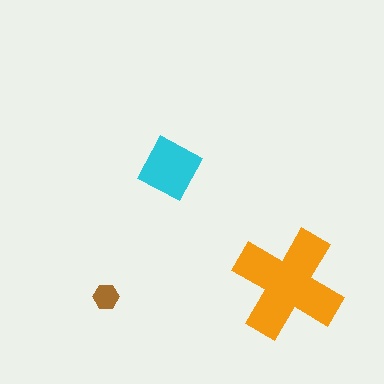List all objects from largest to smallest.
The orange cross, the cyan diamond, the brown hexagon.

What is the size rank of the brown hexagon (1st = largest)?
3rd.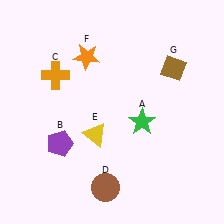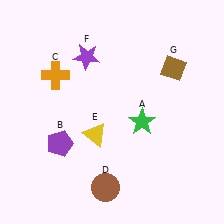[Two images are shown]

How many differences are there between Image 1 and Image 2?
There is 1 difference between the two images.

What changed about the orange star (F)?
In Image 1, F is orange. In Image 2, it changed to purple.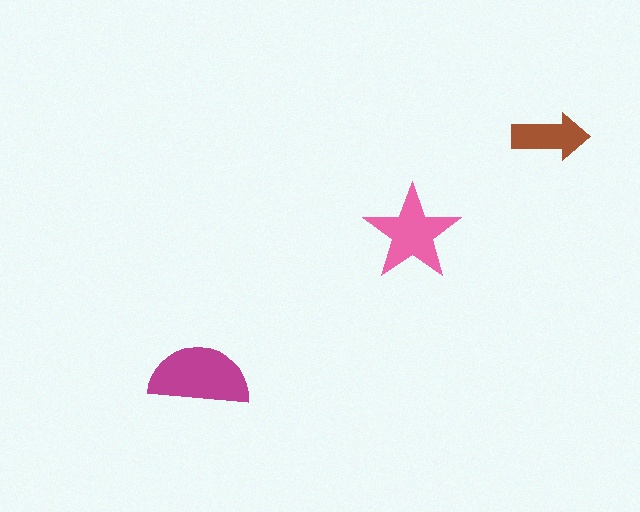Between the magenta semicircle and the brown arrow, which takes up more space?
The magenta semicircle.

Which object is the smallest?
The brown arrow.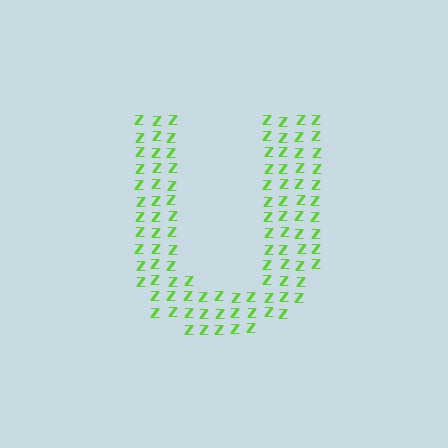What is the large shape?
The large shape is the letter U.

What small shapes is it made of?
It is made of small letter Z's.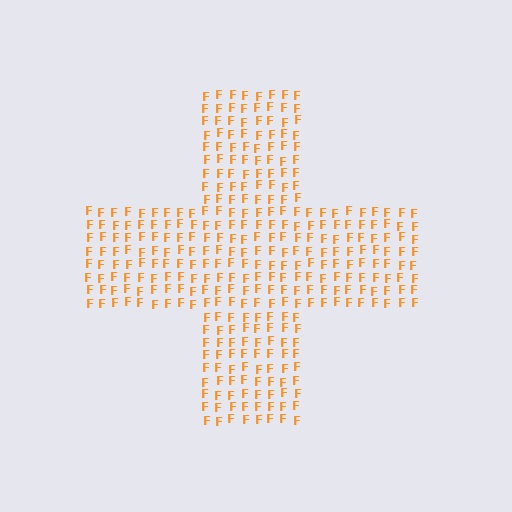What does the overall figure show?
The overall figure shows a cross.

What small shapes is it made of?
It is made of small letter F's.